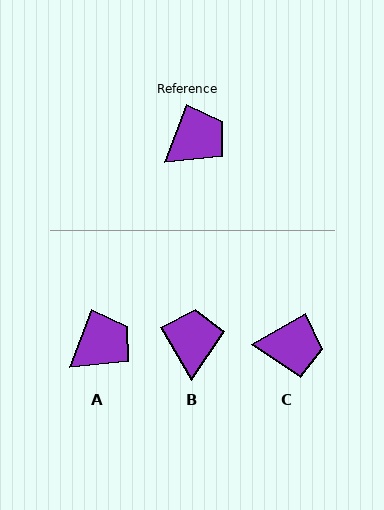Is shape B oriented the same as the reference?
No, it is off by about 51 degrees.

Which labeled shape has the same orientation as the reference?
A.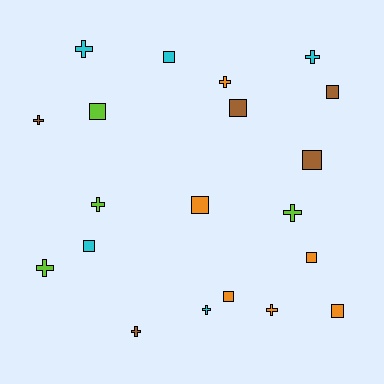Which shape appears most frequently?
Cross, with 10 objects.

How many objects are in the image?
There are 20 objects.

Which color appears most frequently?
Orange, with 6 objects.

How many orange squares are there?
There are 4 orange squares.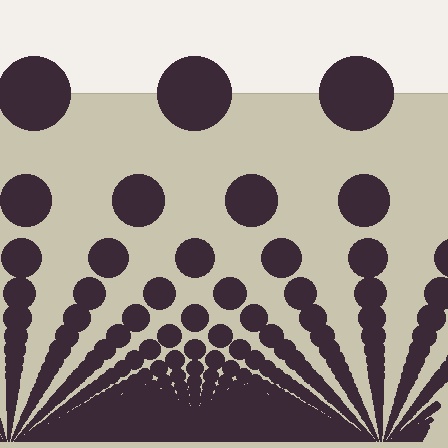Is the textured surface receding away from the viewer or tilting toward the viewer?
The surface appears to tilt toward the viewer. Texture elements get larger and sparser toward the top.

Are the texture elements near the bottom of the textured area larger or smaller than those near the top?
Smaller. The gradient is inverted — elements near the bottom are smaller and denser.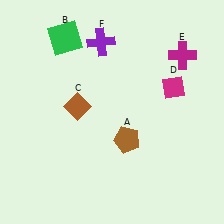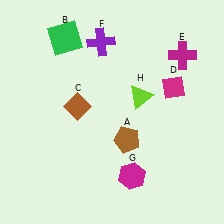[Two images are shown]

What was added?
A magenta hexagon (G), a lime triangle (H) were added in Image 2.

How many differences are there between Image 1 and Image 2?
There are 2 differences between the two images.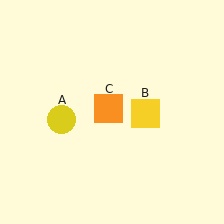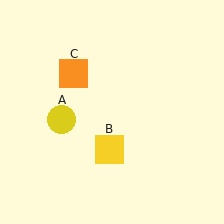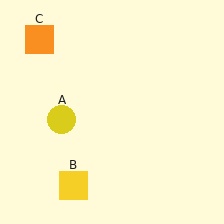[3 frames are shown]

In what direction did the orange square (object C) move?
The orange square (object C) moved up and to the left.